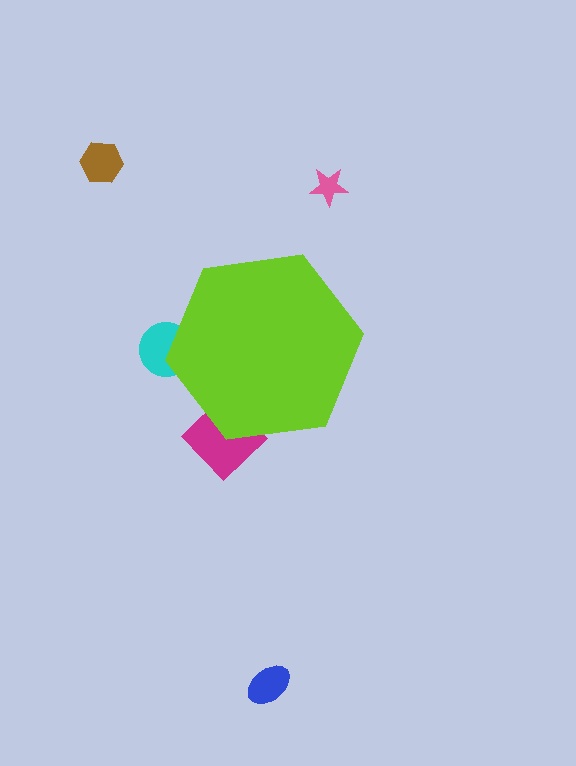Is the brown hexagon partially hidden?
No, the brown hexagon is fully visible.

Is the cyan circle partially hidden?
Yes, the cyan circle is partially hidden behind the lime hexagon.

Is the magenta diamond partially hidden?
Yes, the magenta diamond is partially hidden behind the lime hexagon.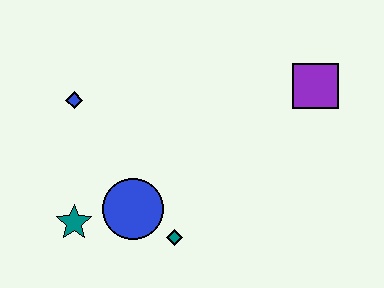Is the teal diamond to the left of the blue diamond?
No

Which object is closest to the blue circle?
The teal diamond is closest to the blue circle.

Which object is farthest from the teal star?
The purple square is farthest from the teal star.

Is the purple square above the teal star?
Yes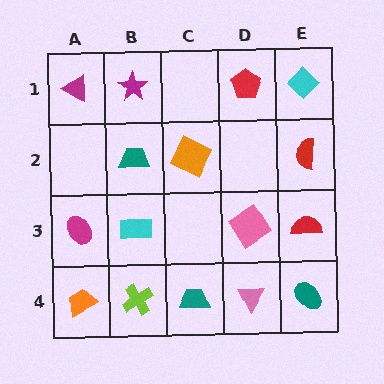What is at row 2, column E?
A red semicircle.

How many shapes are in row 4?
5 shapes.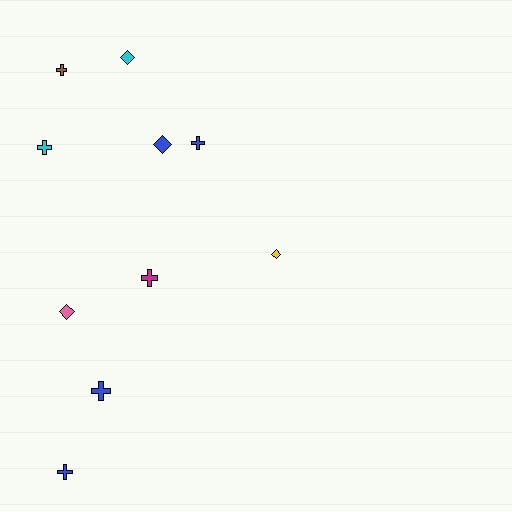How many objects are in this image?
There are 10 objects.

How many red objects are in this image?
There are no red objects.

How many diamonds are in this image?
There are 4 diamonds.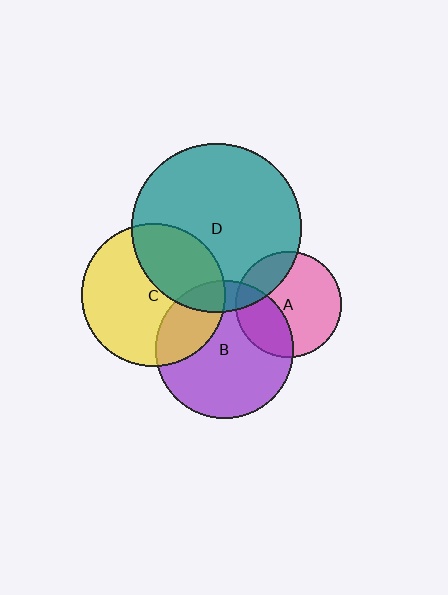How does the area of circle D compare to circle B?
Approximately 1.5 times.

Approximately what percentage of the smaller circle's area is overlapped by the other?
Approximately 20%.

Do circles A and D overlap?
Yes.